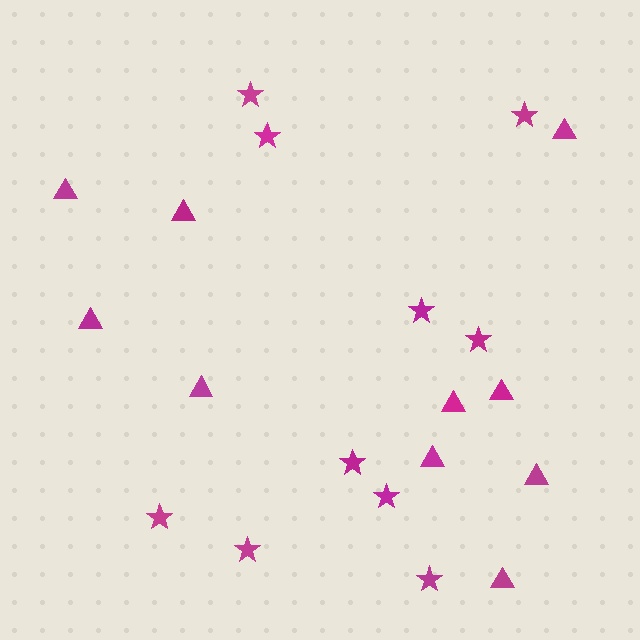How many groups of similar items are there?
There are 2 groups: one group of triangles (10) and one group of stars (10).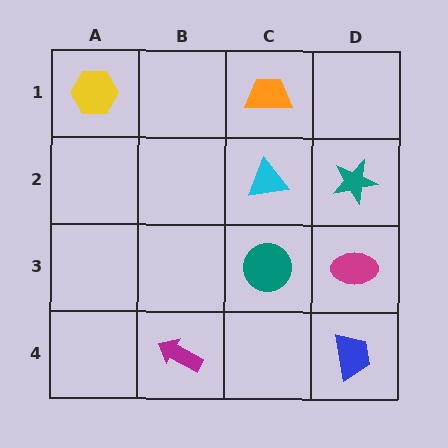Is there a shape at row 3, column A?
No, that cell is empty.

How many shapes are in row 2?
2 shapes.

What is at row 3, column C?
A teal circle.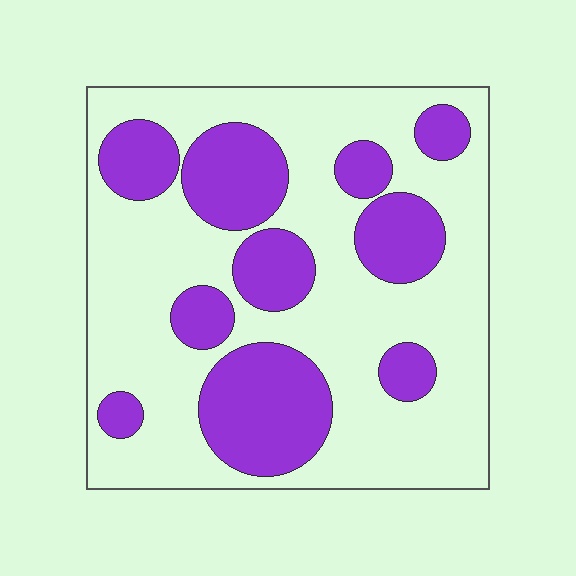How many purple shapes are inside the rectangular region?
10.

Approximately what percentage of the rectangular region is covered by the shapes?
Approximately 35%.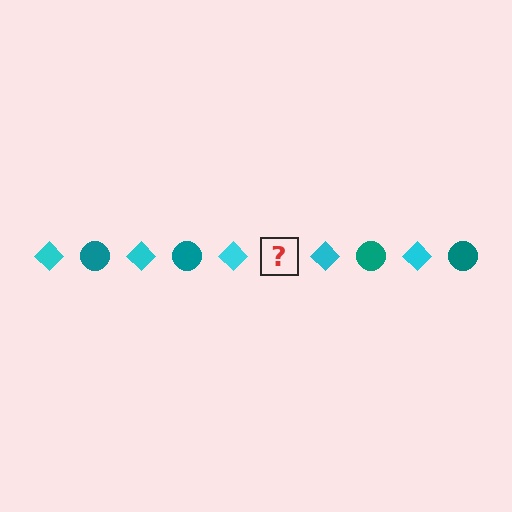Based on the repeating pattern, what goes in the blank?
The blank should be a teal circle.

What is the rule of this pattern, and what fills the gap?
The rule is that the pattern alternates between cyan diamond and teal circle. The gap should be filled with a teal circle.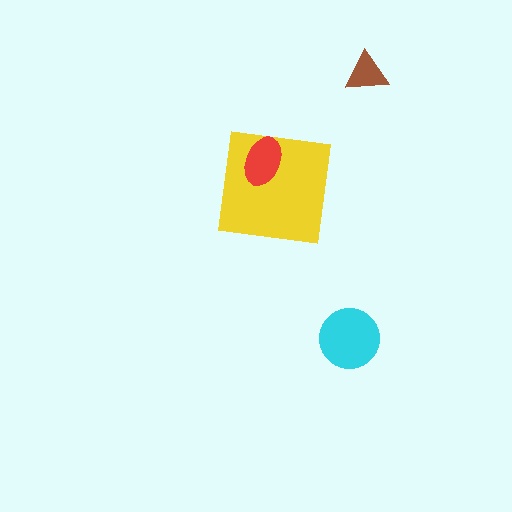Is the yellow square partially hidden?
Yes, it is partially covered by another shape.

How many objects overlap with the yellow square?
1 object overlaps with the yellow square.